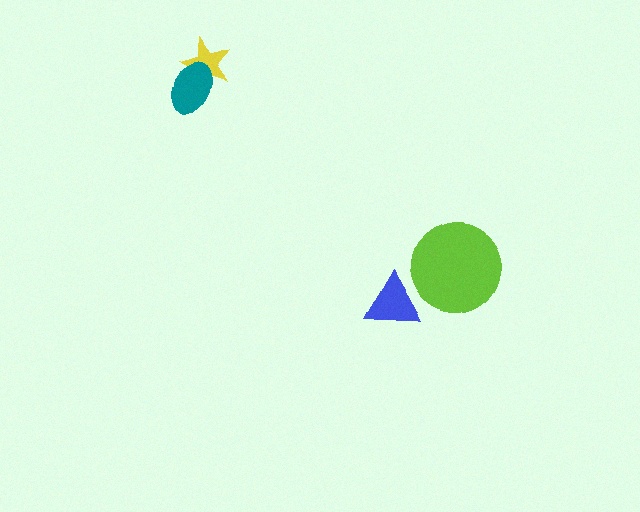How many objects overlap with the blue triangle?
0 objects overlap with the blue triangle.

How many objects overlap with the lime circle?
0 objects overlap with the lime circle.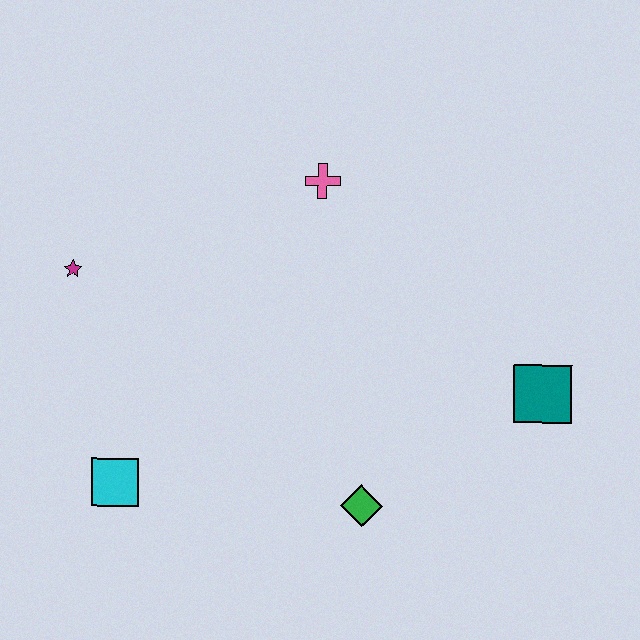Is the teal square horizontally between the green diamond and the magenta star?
No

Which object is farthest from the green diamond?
The magenta star is farthest from the green diamond.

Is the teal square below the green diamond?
No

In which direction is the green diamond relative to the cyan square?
The green diamond is to the right of the cyan square.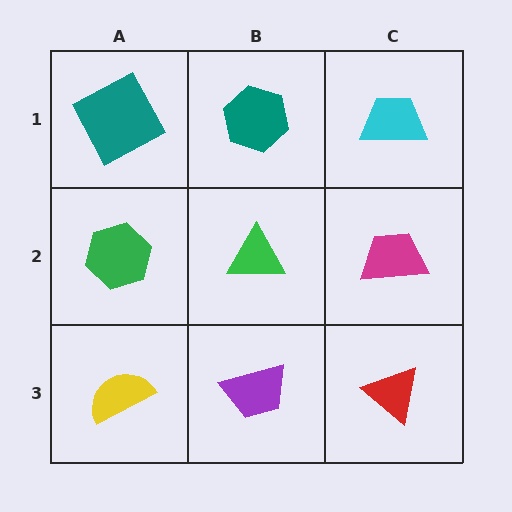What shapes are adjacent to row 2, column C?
A cyan trapezoid (row 1, column C), a red triangle (row 3, column C), a green triangle (row 2, column B).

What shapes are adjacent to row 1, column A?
A green hexagon (row 2, column A), a teal hexagon (row 1, column B).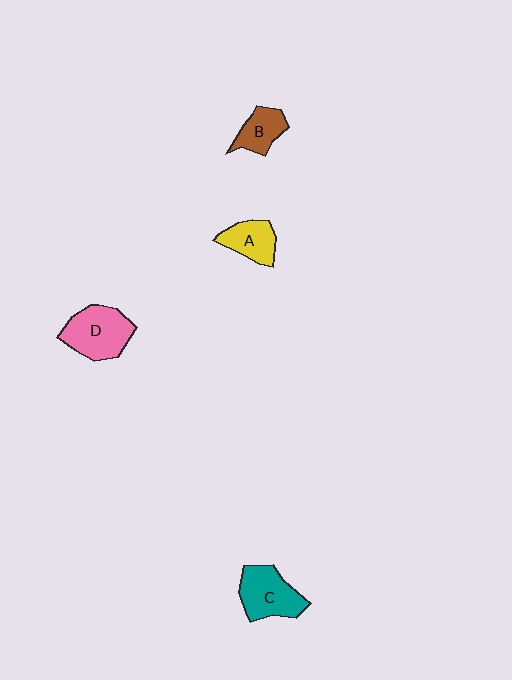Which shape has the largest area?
Shape D (pink).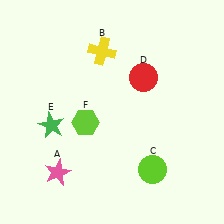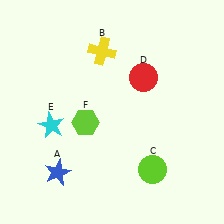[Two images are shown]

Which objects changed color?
A changed from pink to blue. E changed from green to cyan.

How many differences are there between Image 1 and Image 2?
There are 2 differences between the two images.